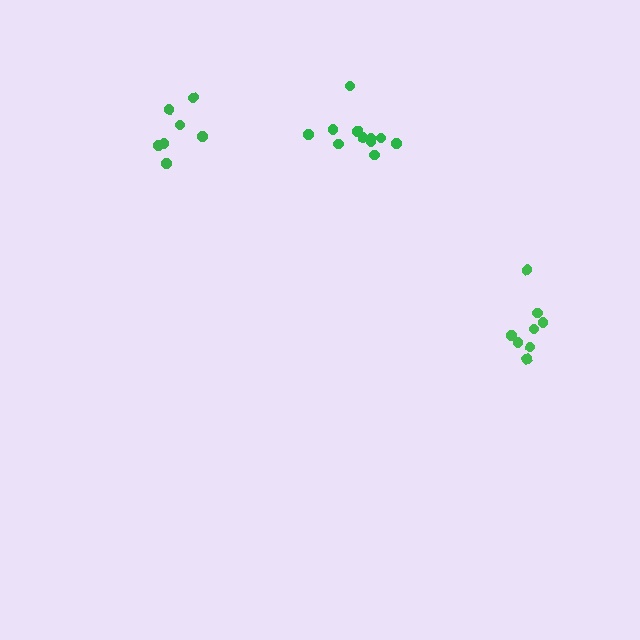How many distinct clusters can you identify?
There are 3 distinct clusters.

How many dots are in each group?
Group 1: 7 dots, Group 2: 11 dots, Group 3: 8 dots (26 total).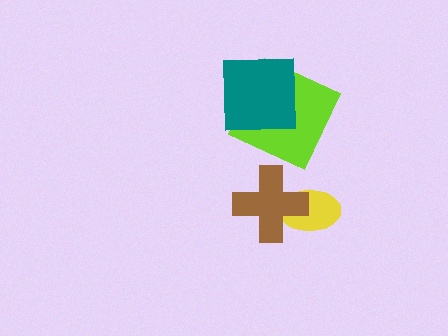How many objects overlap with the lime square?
1 object overlaps with the lime square.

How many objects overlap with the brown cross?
1 object overlaps with the brown cross.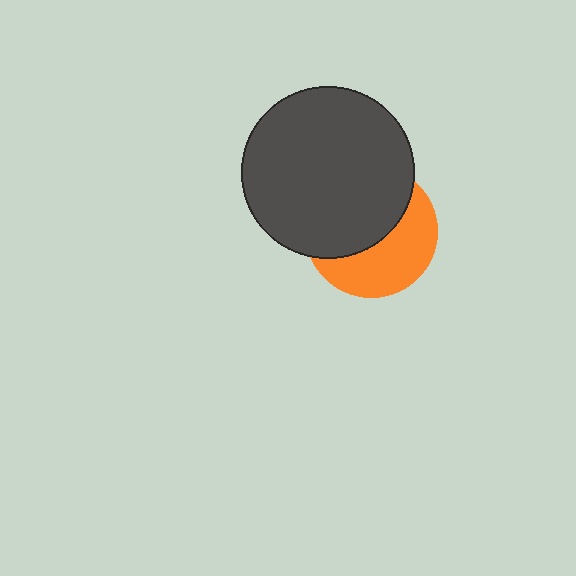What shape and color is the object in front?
The object in front is a dark gray circle.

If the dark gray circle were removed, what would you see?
You would see the complete orange circle.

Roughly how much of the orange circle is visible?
About half of it is visible (roughly 46%).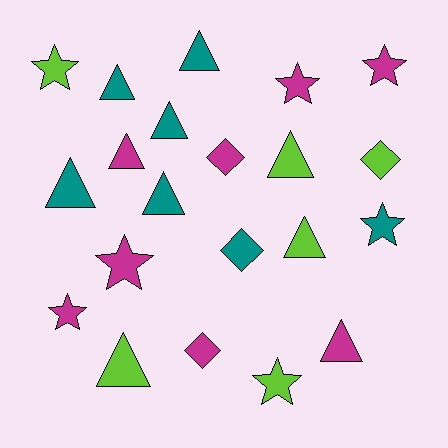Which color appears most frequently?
Magenta, with 8 objects.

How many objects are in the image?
There are 21 objects.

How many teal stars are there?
There is 1 teal star.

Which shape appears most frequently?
Triangle, with 10 objects.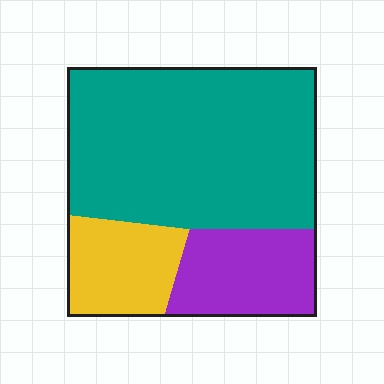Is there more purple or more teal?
Teal.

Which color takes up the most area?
Teal, at roughly 65%.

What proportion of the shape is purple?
Purple covers 20% of the shape.